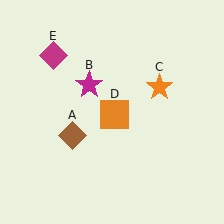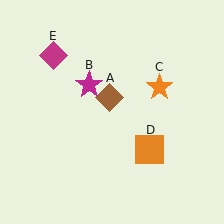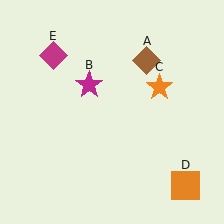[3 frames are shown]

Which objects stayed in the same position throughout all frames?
Magenta star (object B) and orange star (object C) and magenta diamond (object E) remained stationary.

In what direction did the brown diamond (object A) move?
The brown diamond (object A) moved up and to the right.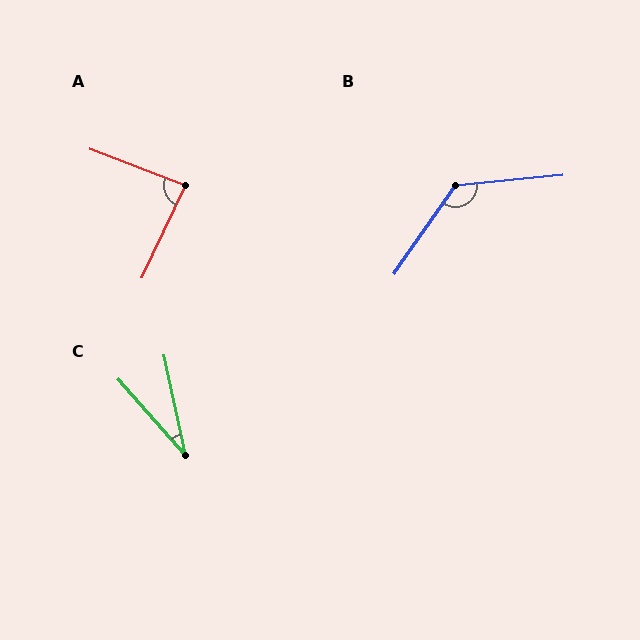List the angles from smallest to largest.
C (30°), A (86°), B (130°).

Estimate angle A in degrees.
Approximately 86 degrees.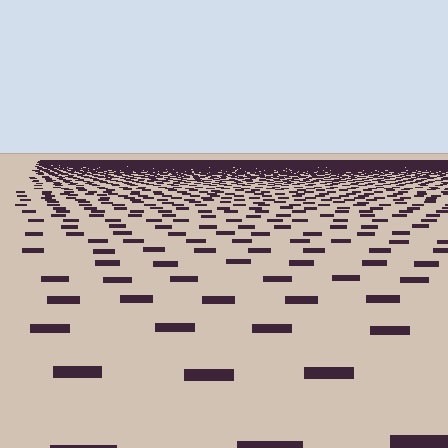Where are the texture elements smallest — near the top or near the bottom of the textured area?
Near the top.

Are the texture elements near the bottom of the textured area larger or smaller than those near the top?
Larger. Near the bottom, elements are closer to the viewer and appear at a bigger on-screen size.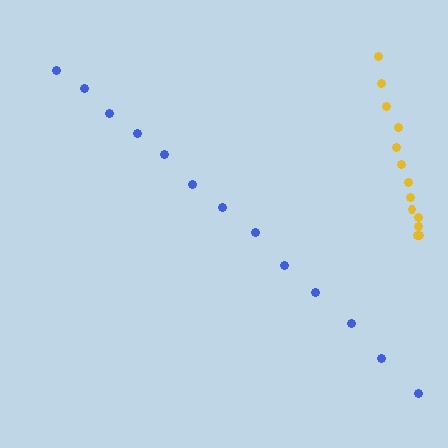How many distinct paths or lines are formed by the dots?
There are 2 distinct paths.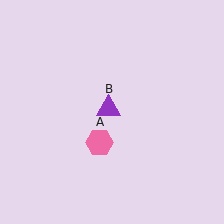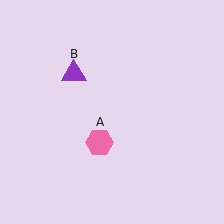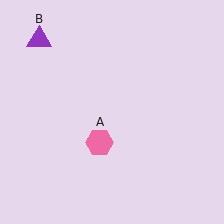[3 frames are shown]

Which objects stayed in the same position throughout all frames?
Pink hexagon (object A) remained stationary.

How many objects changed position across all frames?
1 object changed position: purple triangle (object B).